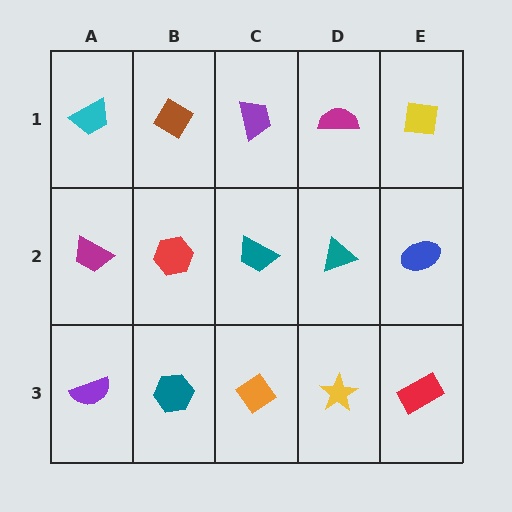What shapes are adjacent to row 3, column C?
A teal trapezoid (row 2, column C), a teal hexagon (row 3, column B), a yellow star (row 3, column D).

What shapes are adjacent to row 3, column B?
A red hexagon (row 2, column B), a purple semicircle (row 3, column A), an orange diamond (row 3, column C).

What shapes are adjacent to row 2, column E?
A yellow square (row 1, column E), a red rectangle (row 3, column E), a teal triangle (row 2, column D).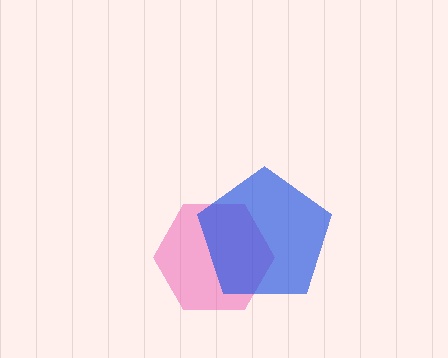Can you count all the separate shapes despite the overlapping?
Yes, there are 2 separate shapes.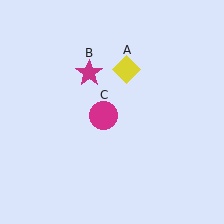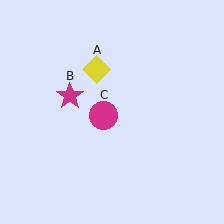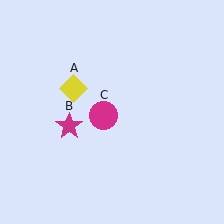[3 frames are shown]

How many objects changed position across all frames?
2 objects changed position: yellow diamond (object A), magenta star (object B).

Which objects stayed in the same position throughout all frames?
Magenta circle (object C) remained stationary.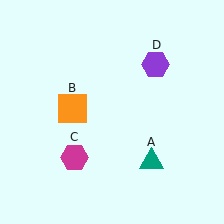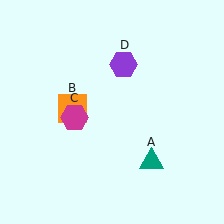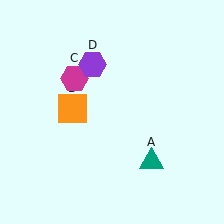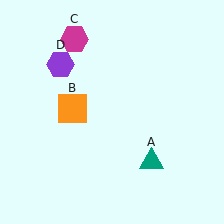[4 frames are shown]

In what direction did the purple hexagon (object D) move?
The purple hexagon (object D) moved left.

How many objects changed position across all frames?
2 objects changed position: magenta hexagon (object C), purple hexagon (object D).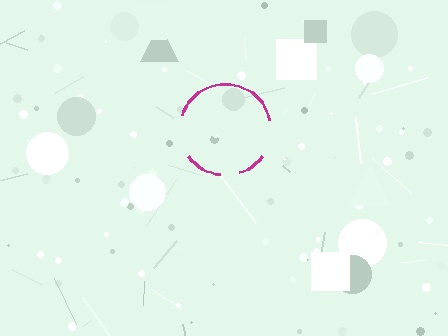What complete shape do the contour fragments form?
The contour fragments form a circle.